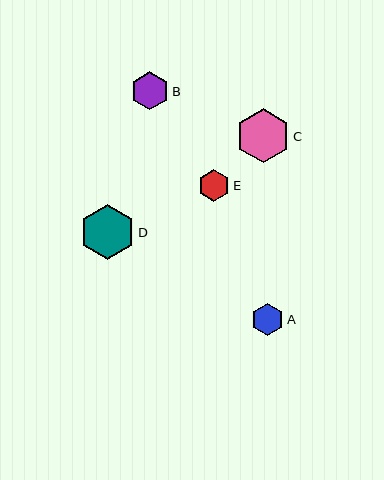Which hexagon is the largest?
Hexagon D is the largest with a size of approximately 55 pixels.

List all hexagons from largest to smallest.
From largest to smallest: D, C, B, A, E.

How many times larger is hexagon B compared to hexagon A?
Hexagon B is approximately 1.2 times the size of hexagon A.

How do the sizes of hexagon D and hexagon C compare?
Hexagon D and hexagon C are approximately the same size.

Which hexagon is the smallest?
Hexagon E is the smallest with a size of approximately 32 pixels.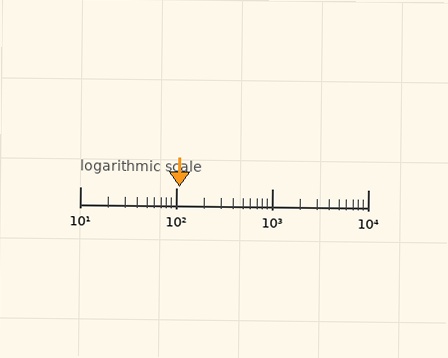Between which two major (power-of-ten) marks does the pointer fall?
The pointer is between 100 and 1000.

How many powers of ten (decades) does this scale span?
The scale spans 3 decades, from 10 to 10000.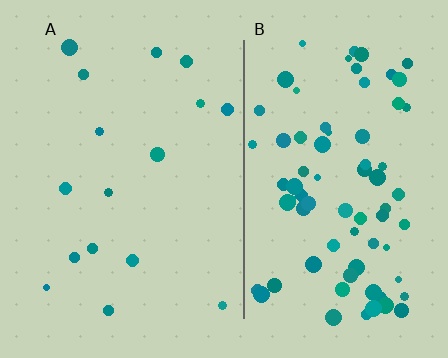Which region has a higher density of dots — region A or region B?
B (the right).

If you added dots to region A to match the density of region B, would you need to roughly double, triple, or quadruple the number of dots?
Approximately quadruple.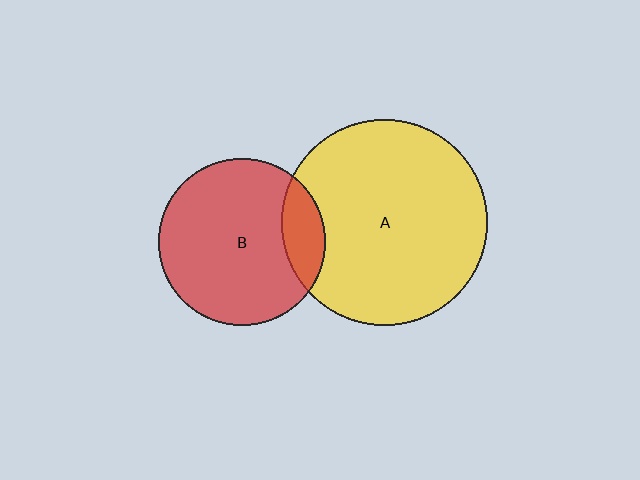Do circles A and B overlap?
Yes.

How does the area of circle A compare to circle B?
Approximately 1.5 times.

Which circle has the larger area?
Circle A (yellow).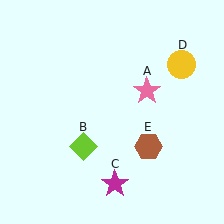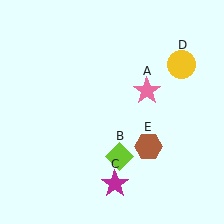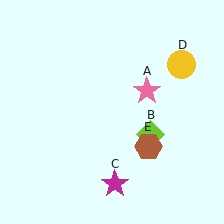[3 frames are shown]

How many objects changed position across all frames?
1 object changed position: lime diamond (object B).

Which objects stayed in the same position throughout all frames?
Pink star (object A) and magenta star (object C) and yellow circle (object D) and brown hexagon (object E) remained stationary.